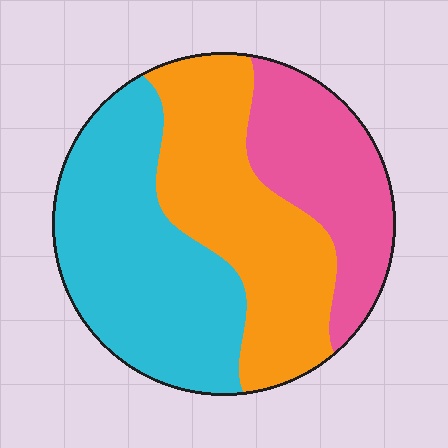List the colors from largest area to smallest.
From largest to smallest: cyan, orange, pink.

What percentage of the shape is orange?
Orange covers around 35% of the shape.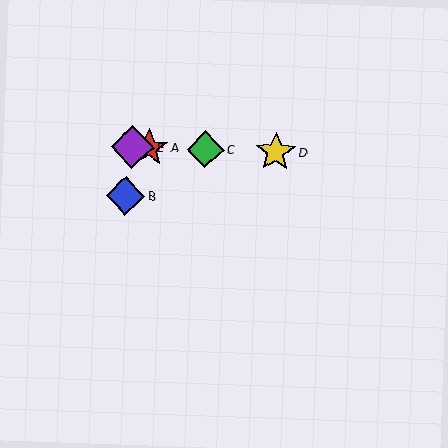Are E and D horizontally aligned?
Yes, both are at y≈147.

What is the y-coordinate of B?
Object B is at y≈196.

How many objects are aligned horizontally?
4 objects (A, C, D, E) are aligned horizontally.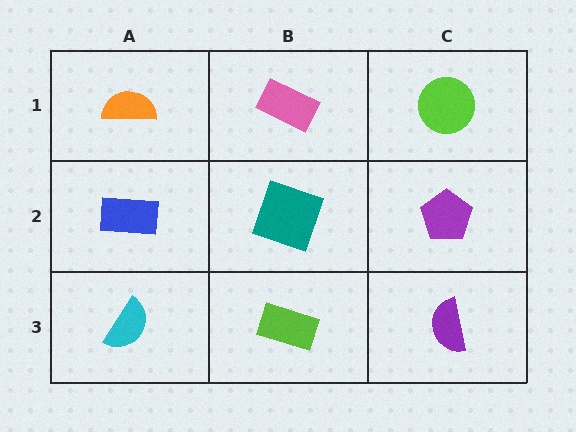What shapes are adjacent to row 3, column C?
A purple pentagon (row 2, column C), a lime rectangle (row 3, column B).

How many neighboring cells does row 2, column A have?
3.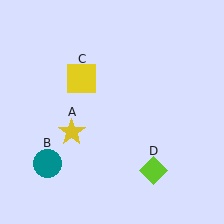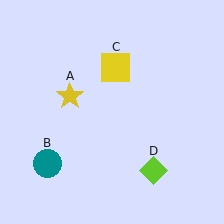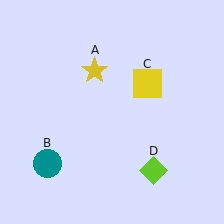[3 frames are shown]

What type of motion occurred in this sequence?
The yellow star (object A), yellow square (object C) rotated clockwise around the center of the scene.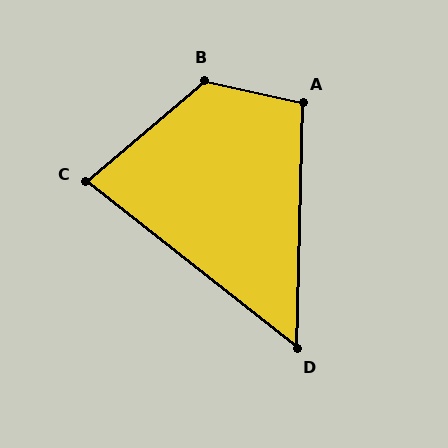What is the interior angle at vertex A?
Approximately 101 degrees (obtuse).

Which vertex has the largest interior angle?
B, at approximately 127 degrees.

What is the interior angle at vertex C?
Approximately 79 degrees (acute).